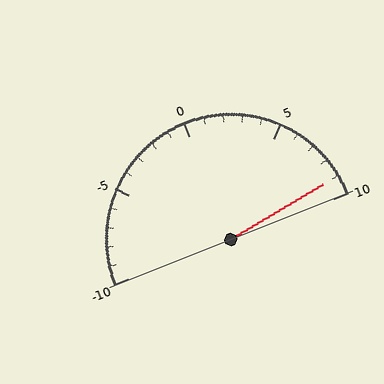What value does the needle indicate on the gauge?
The needle indicates approximately 9.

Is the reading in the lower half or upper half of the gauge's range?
The reading is in the upper half of the range (-10 to 10).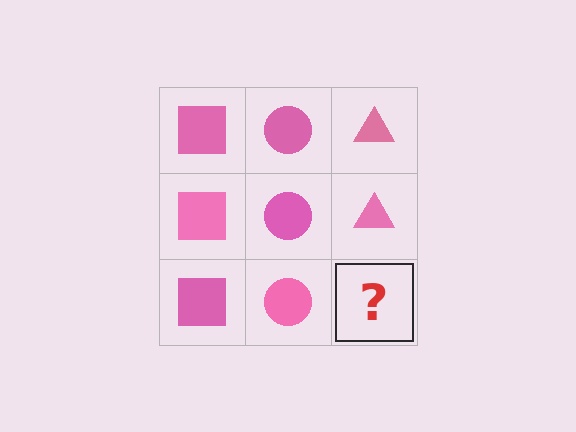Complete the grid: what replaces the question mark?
The question mark should be replaced with a pink triangle.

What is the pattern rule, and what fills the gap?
The rule is that each column has a consistent shape. The gap should be filled with a pink triangle.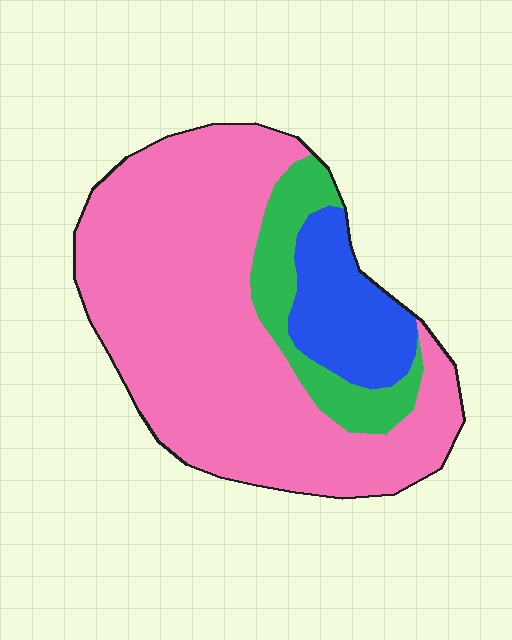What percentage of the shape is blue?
Blue takes up about one sixth (1/6) of the shape.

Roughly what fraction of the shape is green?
Green takes up about one eighth (1/8) of the shape.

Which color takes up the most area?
Pink, at roughly 70%.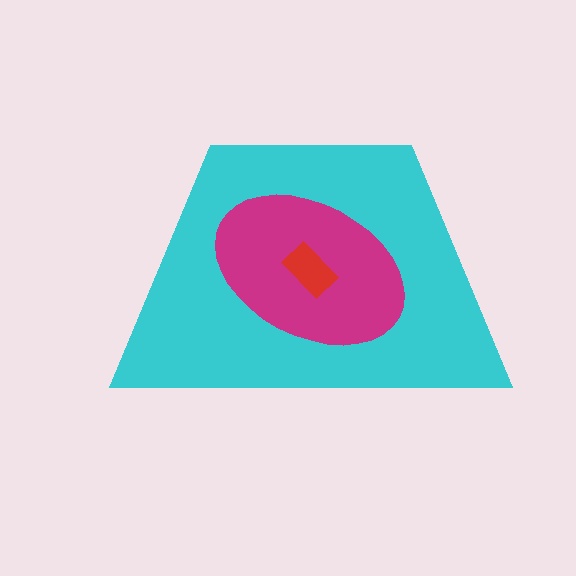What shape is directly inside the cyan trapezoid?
The magenta ellipse.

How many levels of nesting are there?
3.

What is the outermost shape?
The cyan trapezoid.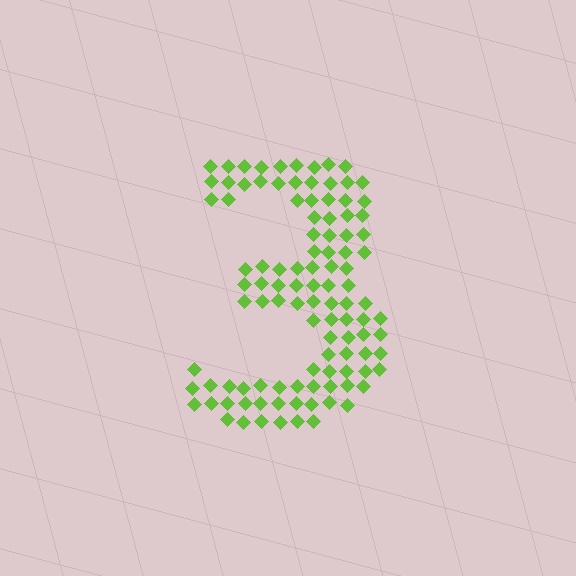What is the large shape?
The large shape is the digit 3.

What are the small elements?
The small elements are diamonds.